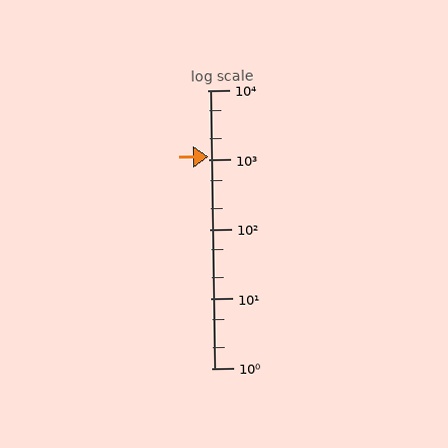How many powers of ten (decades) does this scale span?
The scale spans 4 decades, from 1 to 10000.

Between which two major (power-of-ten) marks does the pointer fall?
The pointer is between 1000 and 10000.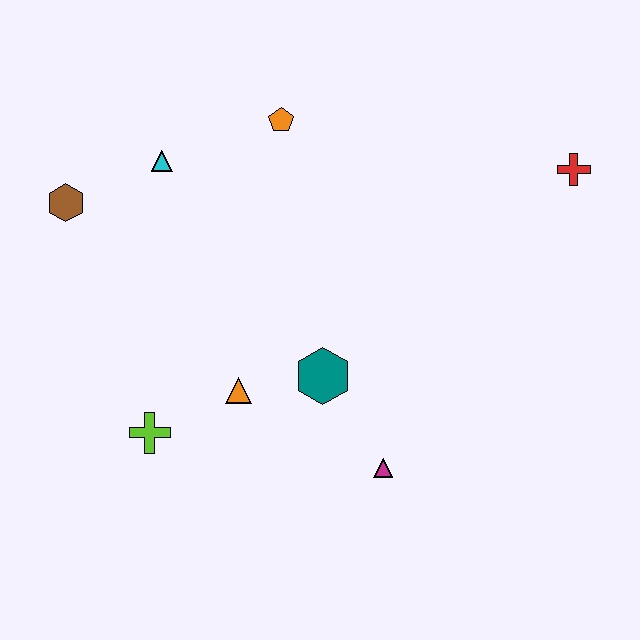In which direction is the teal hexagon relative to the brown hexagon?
The teal hexagon is to the right of the brown hexagon.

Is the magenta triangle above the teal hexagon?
No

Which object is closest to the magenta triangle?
The teal hexagon is closest to the magenta triangle.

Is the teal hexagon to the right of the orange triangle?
Yes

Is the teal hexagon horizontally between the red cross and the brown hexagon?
Yes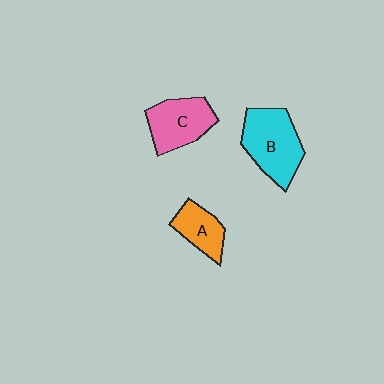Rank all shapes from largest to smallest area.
From largest to smallest: B (cyan), C (pink), A (orange).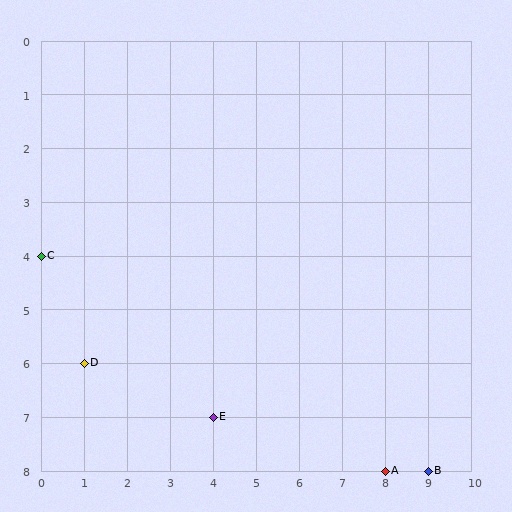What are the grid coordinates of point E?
Point E is at grid coordinates (4, 7).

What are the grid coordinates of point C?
Point C is at grid coordinates (0, 4).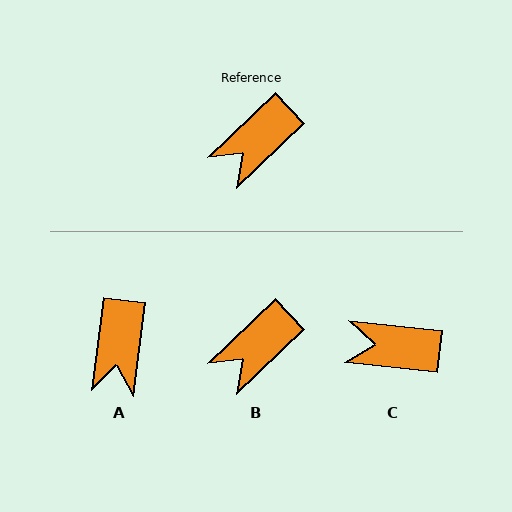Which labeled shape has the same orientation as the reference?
B.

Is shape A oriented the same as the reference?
No, it is off by about 39 degrees.